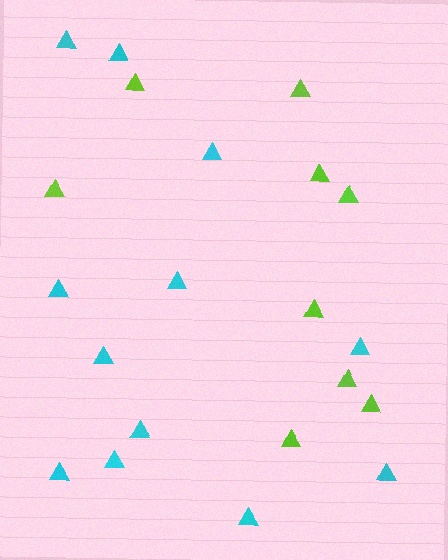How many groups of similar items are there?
There are 2 groups: one group of lime triangles (9) and one group of cyan triangles (12).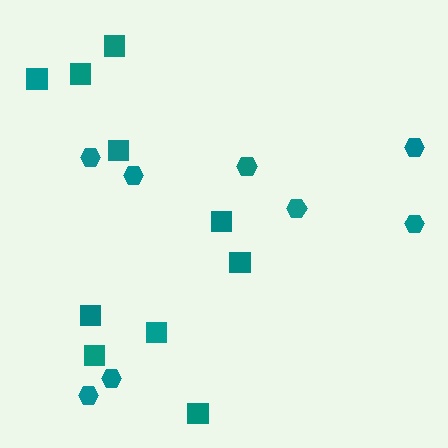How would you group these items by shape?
There are 2 groups: one group of hexagons (8) and one group of squares (10).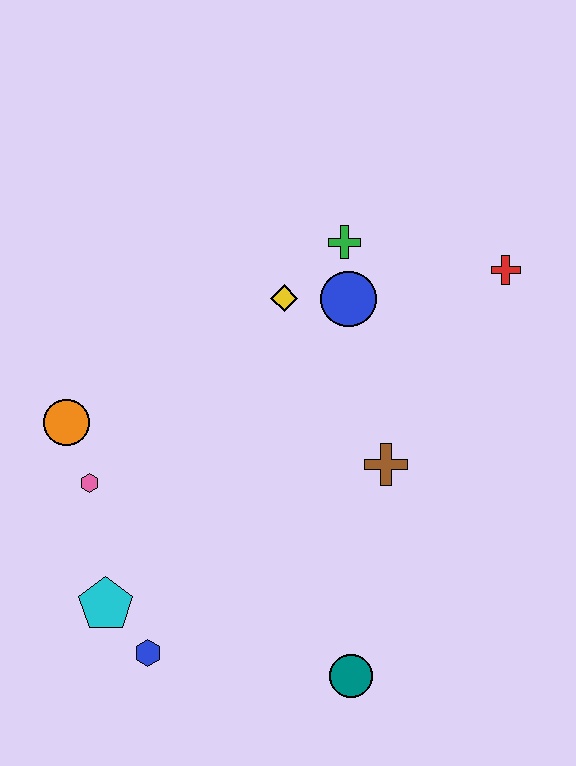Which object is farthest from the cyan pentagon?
The red cross is farthest from the cyan pentagon.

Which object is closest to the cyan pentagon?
The blue hexagon is closest to the cyan pentagon.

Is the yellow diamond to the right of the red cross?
No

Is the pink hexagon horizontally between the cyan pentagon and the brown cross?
No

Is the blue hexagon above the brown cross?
No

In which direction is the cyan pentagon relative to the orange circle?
The cyan pentagon is below the orange circle.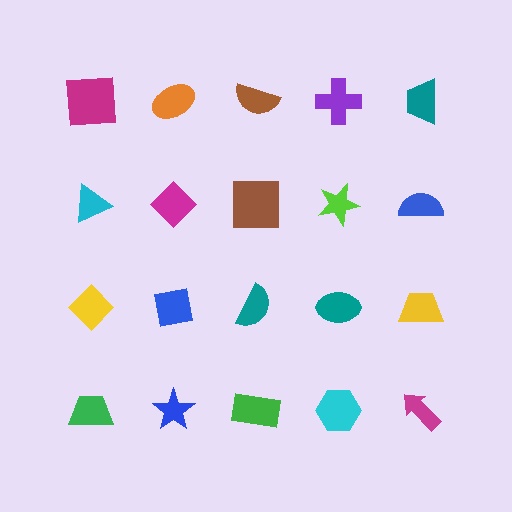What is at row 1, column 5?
A teal trapezoid.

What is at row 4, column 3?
A green rectangle.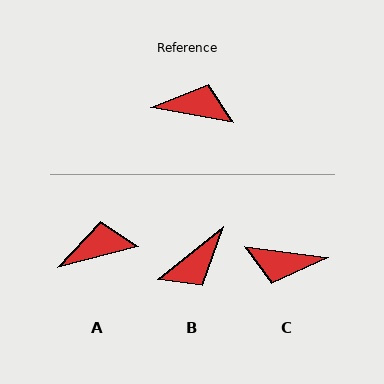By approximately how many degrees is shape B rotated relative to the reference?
Approximately 131 degrees clockwise.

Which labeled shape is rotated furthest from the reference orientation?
C, about 177 degrees away.